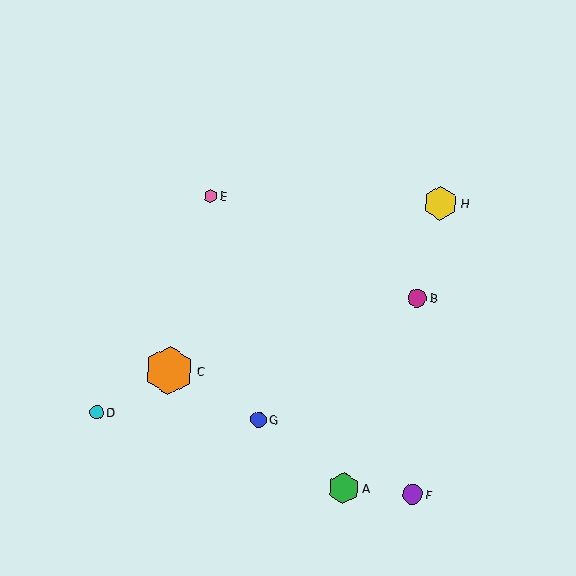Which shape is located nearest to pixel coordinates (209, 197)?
The pink hexagon (labeled E) at (210, 196) is nearest to that location.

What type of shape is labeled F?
Shape F is a purple circle.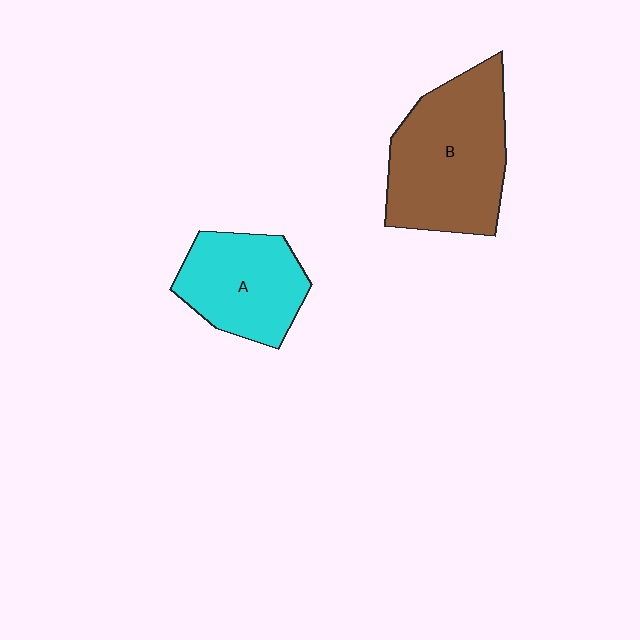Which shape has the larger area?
Shape B (brown).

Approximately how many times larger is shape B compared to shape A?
Approximately 1.5 times.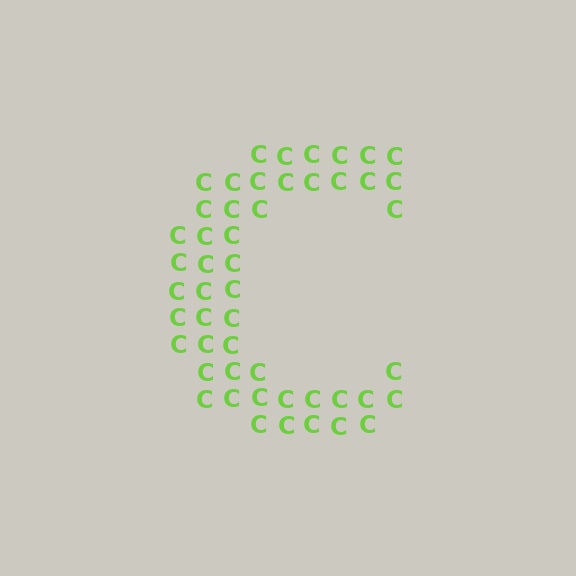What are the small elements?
The small elements are letter C's.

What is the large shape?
The large shape is the letter C.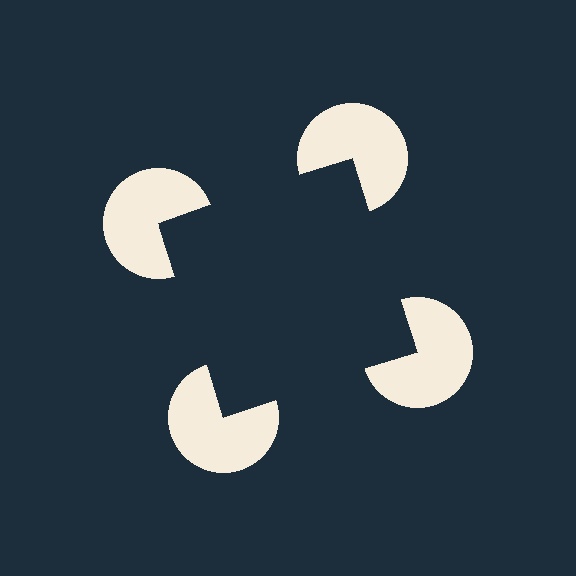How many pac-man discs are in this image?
There are 4 — one at each vertex of the illusory square.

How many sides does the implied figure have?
4 sides.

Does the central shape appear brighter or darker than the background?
It typically appears slightly darker than the background, even though no actual brightness change is drawn.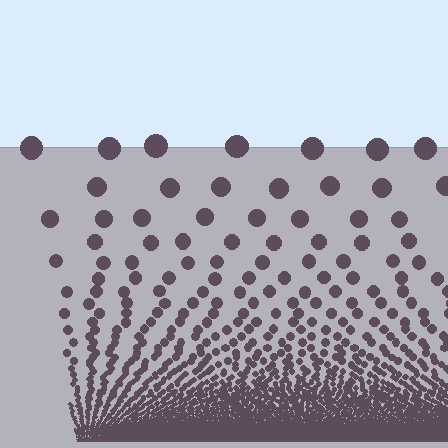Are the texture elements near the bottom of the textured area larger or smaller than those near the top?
Smaller. The gradient is inverted — elements near the bottom are smaller and denser.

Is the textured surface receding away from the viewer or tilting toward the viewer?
The surface appears to tilt toward the viewer. Texture elements get larger and sparser toward the top.